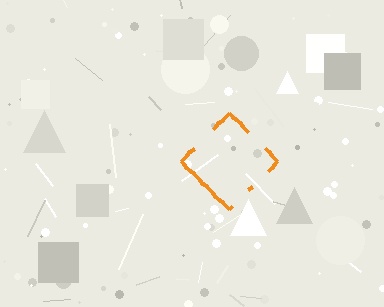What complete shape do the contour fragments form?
The contour fragments form a diamond.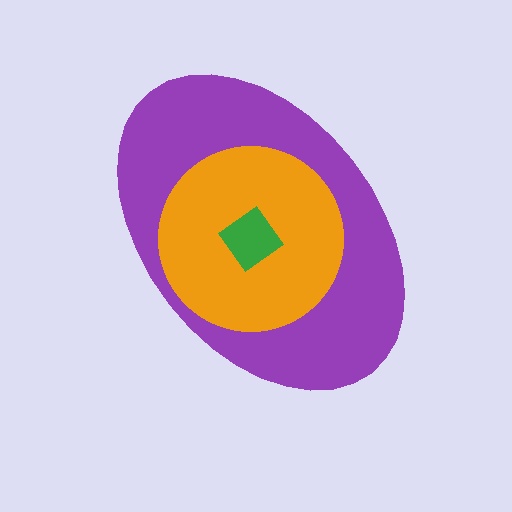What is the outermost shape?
The purple ellipse.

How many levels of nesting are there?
3.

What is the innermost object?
The green diamond.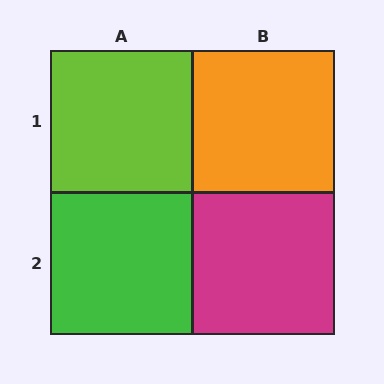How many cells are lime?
1 cell is lime.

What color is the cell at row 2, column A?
Green.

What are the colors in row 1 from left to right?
Lime, orange.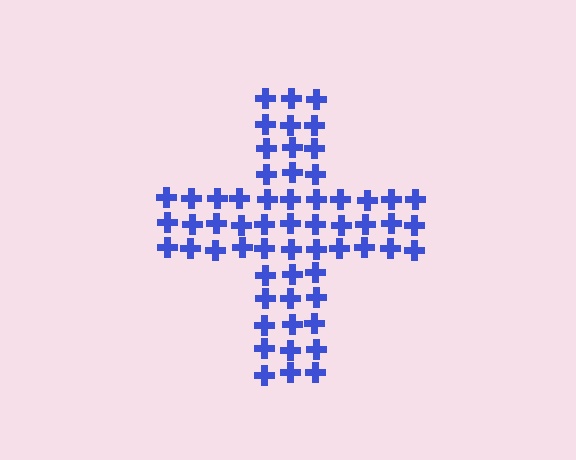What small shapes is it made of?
It is made of small crosses.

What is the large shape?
The large shape is a cross.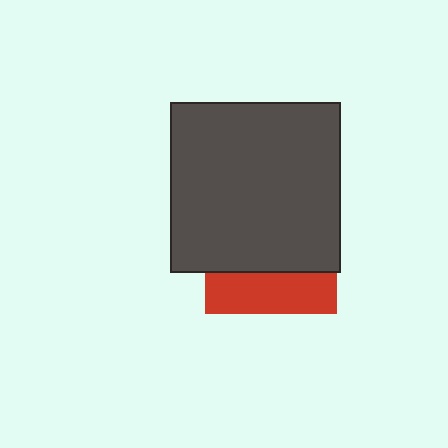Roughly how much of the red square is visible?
A small part of it is visible (roughly 30%).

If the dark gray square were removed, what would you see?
You would see the complete red square.